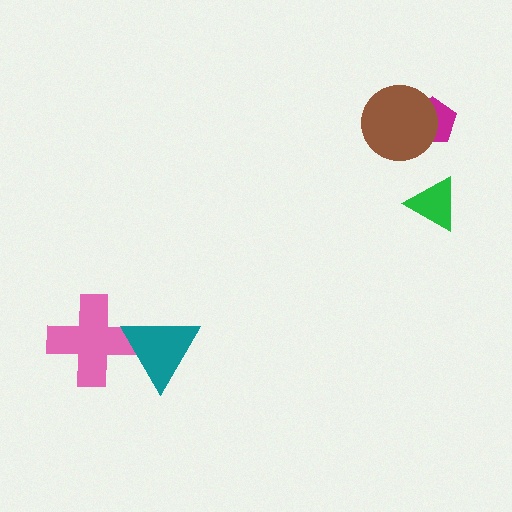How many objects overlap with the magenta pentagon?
1 object overlaps with the magenta pentagon.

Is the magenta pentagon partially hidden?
Yes, it is partially covered by another shape.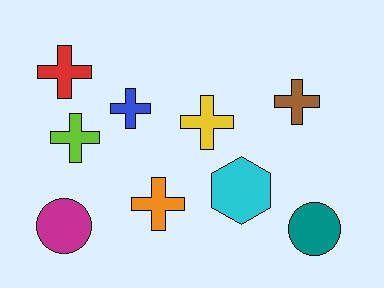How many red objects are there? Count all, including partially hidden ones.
There is 1 red object.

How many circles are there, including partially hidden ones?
There are 2 circles.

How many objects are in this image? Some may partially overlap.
There are 9 objects.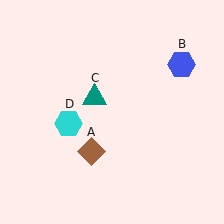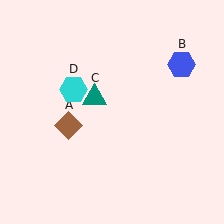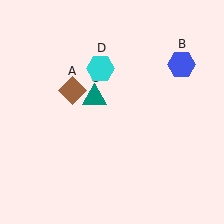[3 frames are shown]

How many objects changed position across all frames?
2 objects changed position: brown diamond (object A), cyan hexagon (object D).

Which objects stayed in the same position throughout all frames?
Blue hexagon (object B) and teal triangle (object C) remained stationary.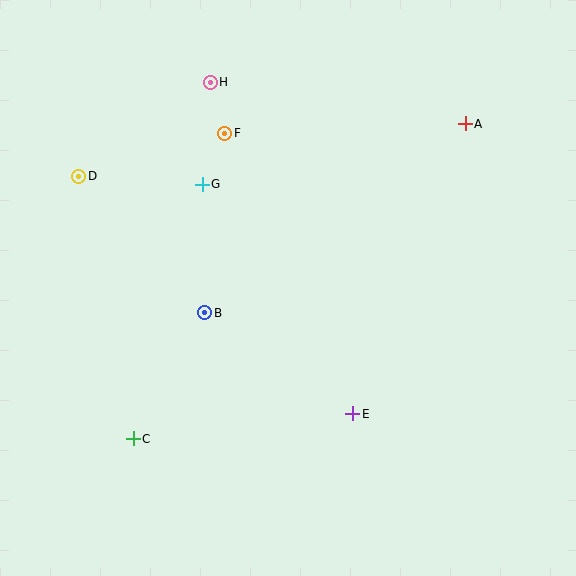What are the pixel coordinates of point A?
Point A is at (465, 124).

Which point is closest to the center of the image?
Point B at (205, 313) is closest to the center.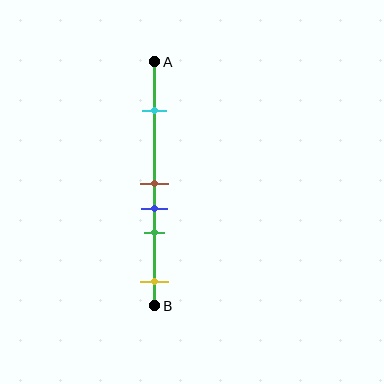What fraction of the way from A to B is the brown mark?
The brown mark is approximately 50% (0.5) of the way from A to B.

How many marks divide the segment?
There are 5 marks dividing the segment.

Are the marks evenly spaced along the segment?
No, the marks are not evenly spaced.